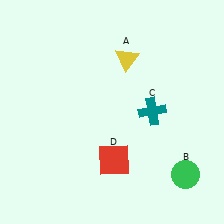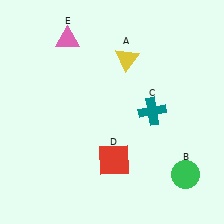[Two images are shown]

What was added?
A pink triangle (E) was added in Image 2.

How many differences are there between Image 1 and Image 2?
There is 1 difference between the two images.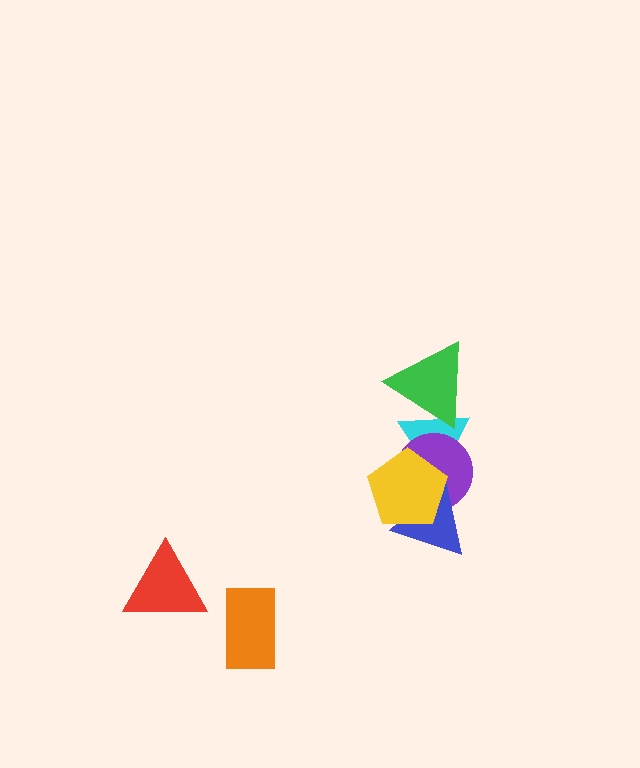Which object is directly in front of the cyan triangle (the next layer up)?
The purple circle is directly in front of the cyan triangle.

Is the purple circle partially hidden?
Yes, it is partially covered by another shape.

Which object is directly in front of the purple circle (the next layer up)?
The blue triangle is directly in front of the purple circle.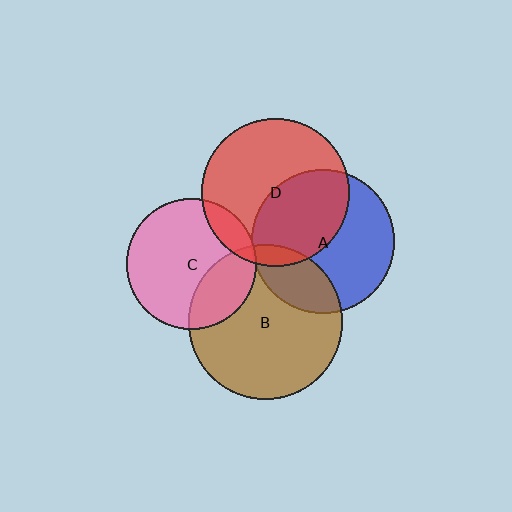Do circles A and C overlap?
Yes.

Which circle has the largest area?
Circle B (brown).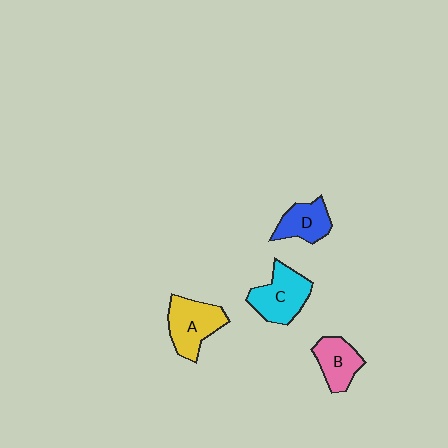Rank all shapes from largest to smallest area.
From largest to smallest: A (yellow), C (cyan), B (pink), D (blue).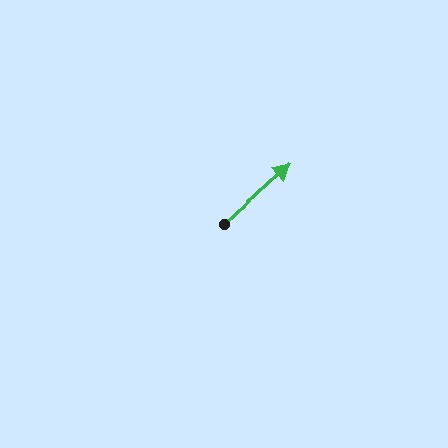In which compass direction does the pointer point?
Northeast.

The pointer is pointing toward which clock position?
Roughly 2 o'clock.